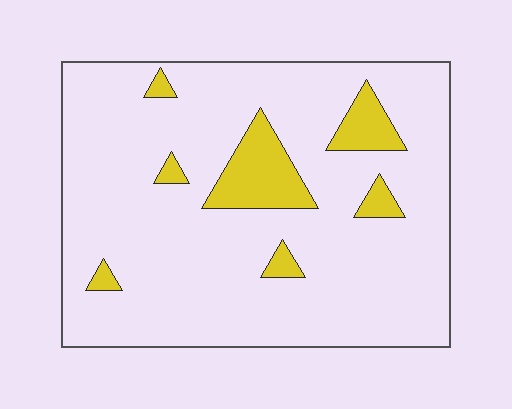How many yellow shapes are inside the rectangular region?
7.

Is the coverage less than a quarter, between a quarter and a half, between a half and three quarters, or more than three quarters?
Less than a quarter.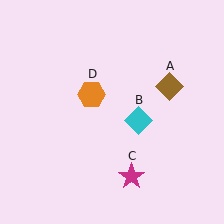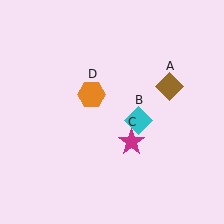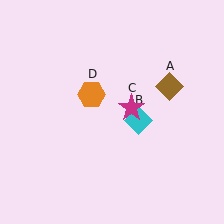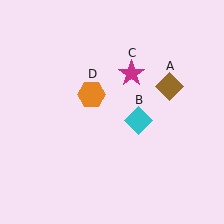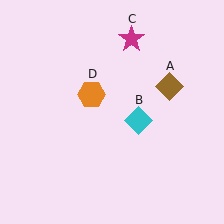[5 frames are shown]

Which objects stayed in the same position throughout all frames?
Brown diamond (object A) and cyan diamond (object B) and orange hexagon (object D) remained stationary.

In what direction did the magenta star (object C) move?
The magenta star (object C) moved up.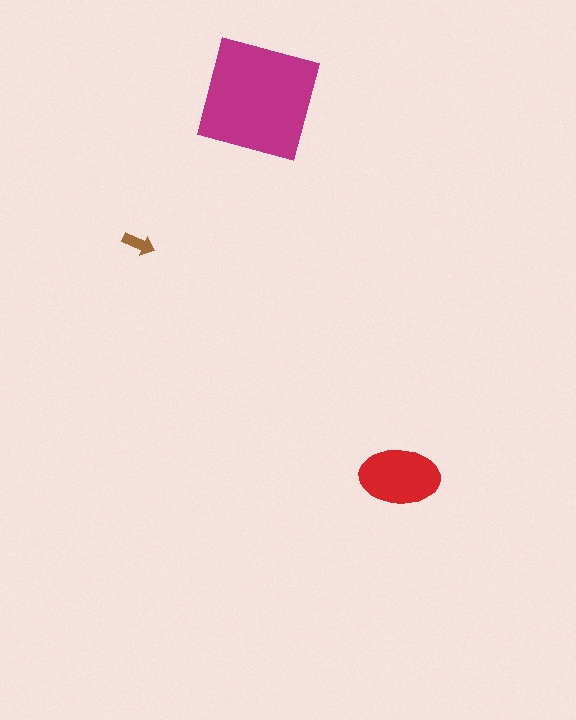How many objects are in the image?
There are 3 objects in the image.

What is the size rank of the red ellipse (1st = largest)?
2nd.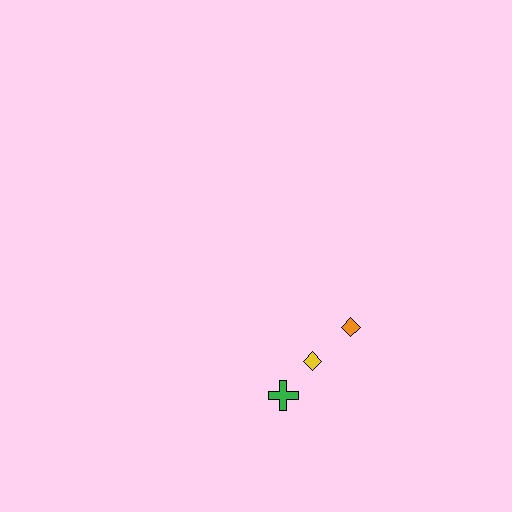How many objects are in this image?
There are 3 objects.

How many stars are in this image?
There are no stars.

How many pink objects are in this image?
There are no pink objects.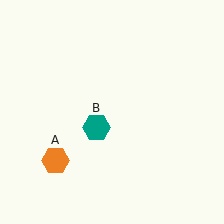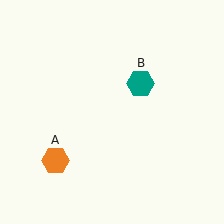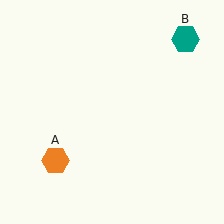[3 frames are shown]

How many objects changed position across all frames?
1 object changed position: teal hexagon (object B).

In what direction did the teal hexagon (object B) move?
The teal hexagon (object B) moved up and to the right.